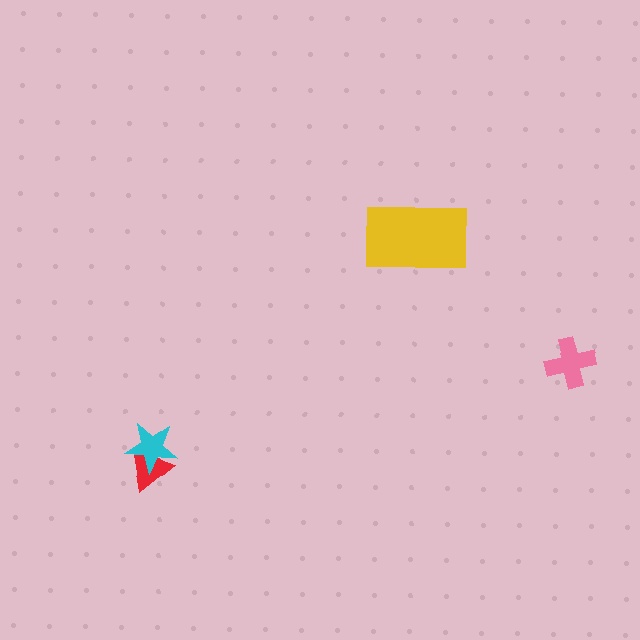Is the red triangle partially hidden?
Yes, it is partially covered by another shape.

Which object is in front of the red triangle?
The cyan star is in front of the red triangle.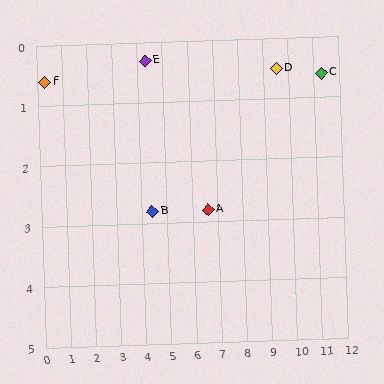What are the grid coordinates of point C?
Point C is at approximately (11.3, 0.6).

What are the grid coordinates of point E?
Point E is at approximately (4.3, 0.3).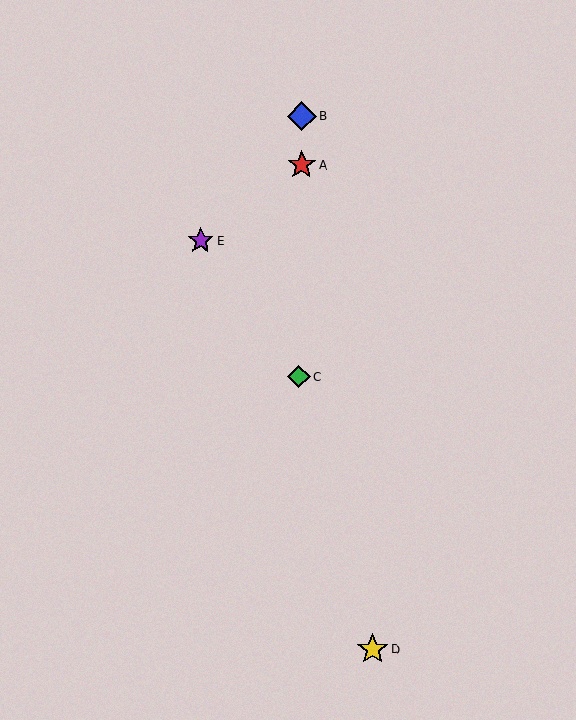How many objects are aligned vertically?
3 objects (A, B, C) are aligned vertically.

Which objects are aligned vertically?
Objects A, B, C are aligned vertically.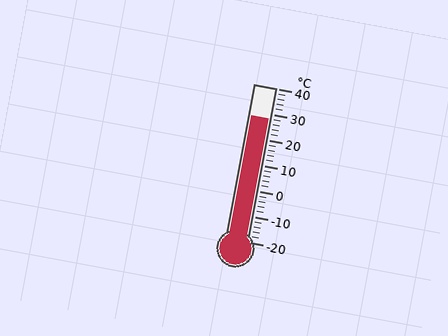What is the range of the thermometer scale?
The thermometer scale ranges from -20°C to 40°C.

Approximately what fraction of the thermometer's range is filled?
The thermometer is filled to approximately 80% of its range.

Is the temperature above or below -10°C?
The temperature is above -10°C.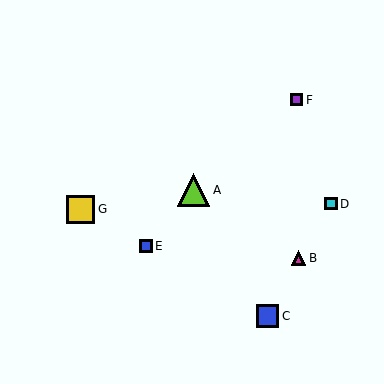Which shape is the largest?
The lime triangle (labeled A) is the largest.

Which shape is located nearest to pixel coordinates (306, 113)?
The purple square (labeled F) at (297, 100) is nearest to that location.